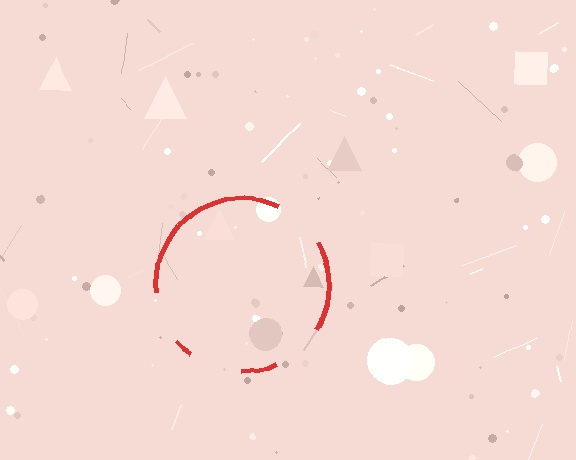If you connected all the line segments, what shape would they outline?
They would outline a circle.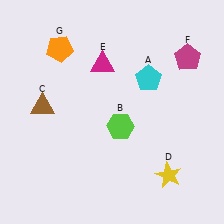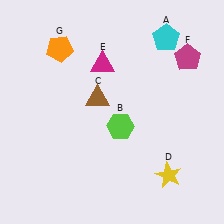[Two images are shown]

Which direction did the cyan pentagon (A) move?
The cyan pentagon (A) moved up.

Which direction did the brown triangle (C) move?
The brown triangle (C) moved right.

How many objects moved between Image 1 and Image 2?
2 objects moved between the two images.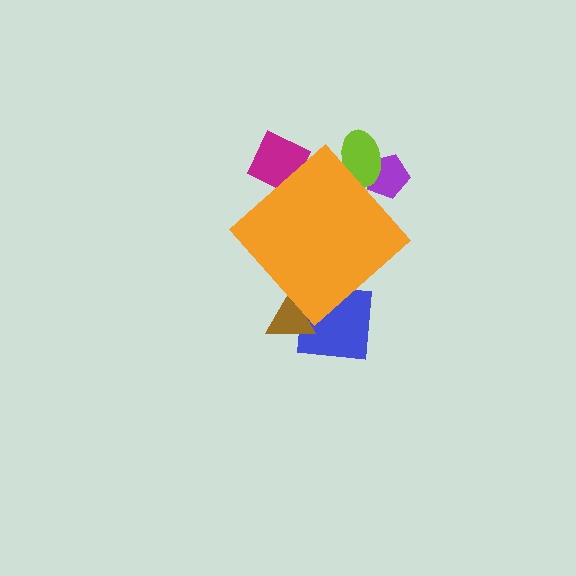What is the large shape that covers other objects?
An orange diamond.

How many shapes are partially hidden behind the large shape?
5 shapes are partially hidden.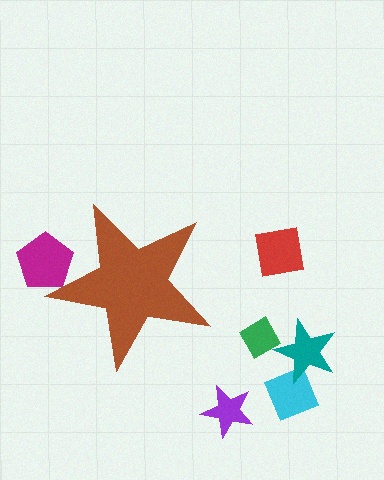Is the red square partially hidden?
No, the red square is fully visible.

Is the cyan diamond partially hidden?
No, the cyan diamond is fully visible.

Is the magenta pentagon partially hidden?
Yes, the magenta pentagon is partially hidden behind the brown star.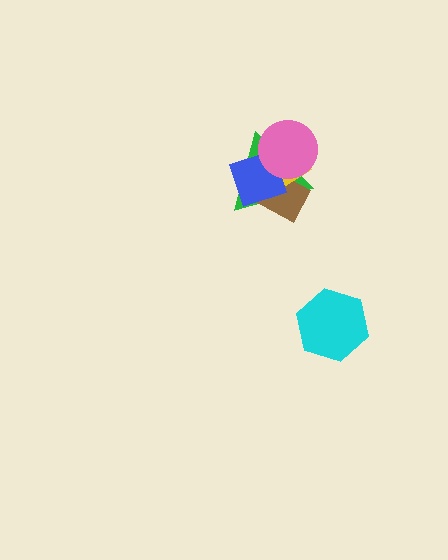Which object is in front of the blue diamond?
The pink circle is in front of the blue diamond.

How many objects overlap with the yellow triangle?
4 objects overlap with the yellow triangle.